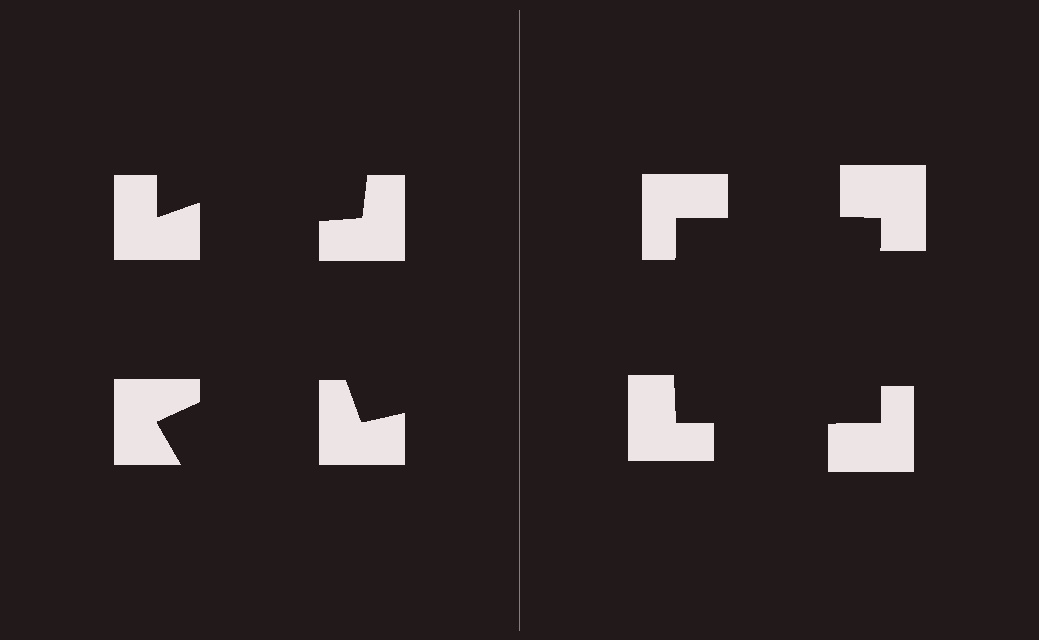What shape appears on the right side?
An illusory square.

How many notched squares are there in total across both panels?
8 — 4 on each side.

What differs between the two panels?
The notched squares are positioned identically on both sides; only the wedge orientations differ. On the right they align to a square; on the left they are misaligned.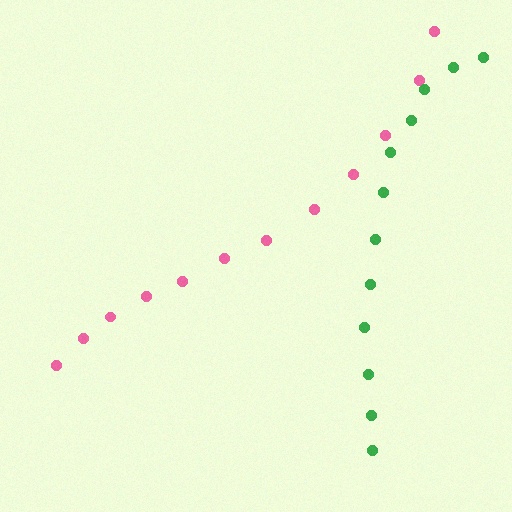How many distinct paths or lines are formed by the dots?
There are 2 distinct paths.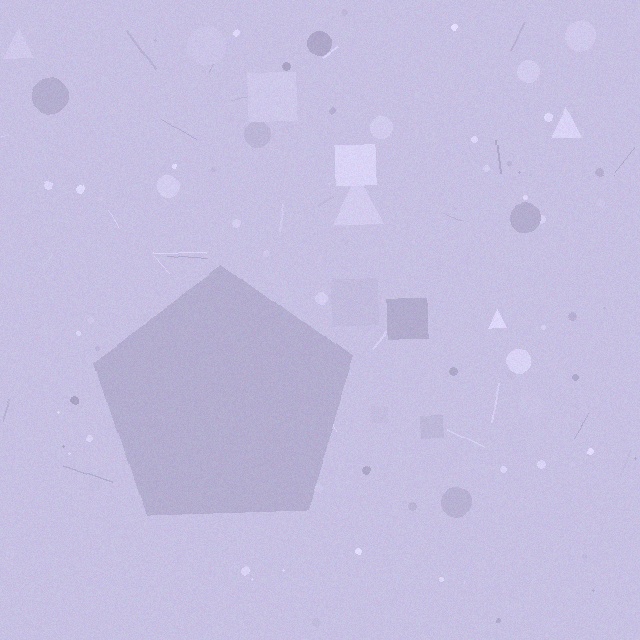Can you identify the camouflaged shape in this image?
The camouflaged shape is a pentagon.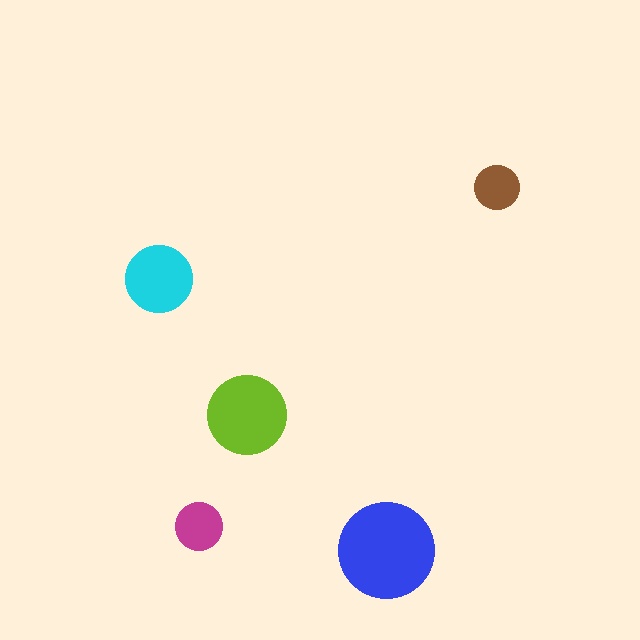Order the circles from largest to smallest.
the blue one, the lime one, the cyan one, the magenta one, the brown one.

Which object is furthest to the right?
The brown circle is rightmost.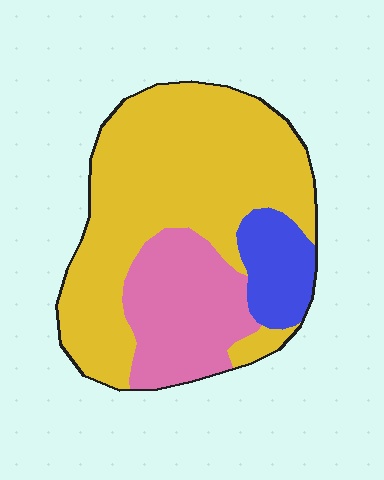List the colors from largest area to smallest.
From largest to smallest: yellow, pink, blue.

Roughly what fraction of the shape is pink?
Pink covers roughly 25% of the shape.